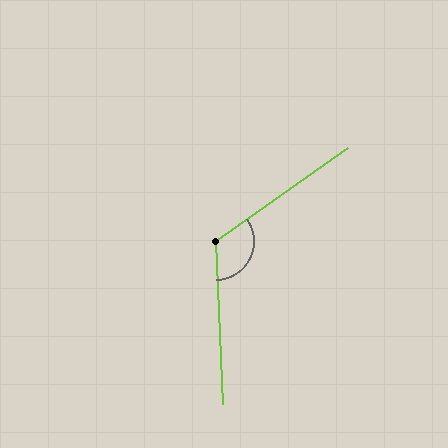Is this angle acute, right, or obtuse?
It is obtuse.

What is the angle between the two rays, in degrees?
Approximately 123 degrees.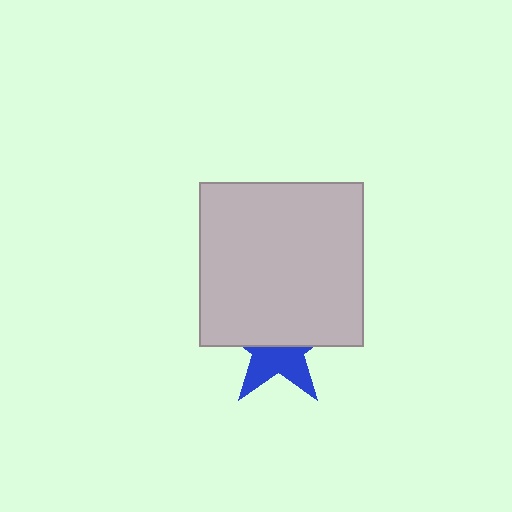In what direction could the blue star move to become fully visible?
The blue star could move down. That would shift it out from behind the light gray square entirely.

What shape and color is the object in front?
The object in front is a light gray square.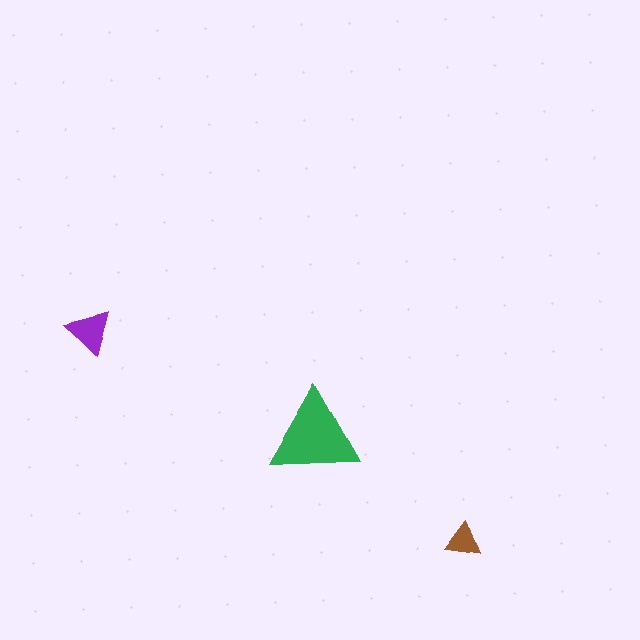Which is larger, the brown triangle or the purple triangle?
The purple one.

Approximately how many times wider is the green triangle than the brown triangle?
About 2.5 times wider.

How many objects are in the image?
There are 3 objects in the image.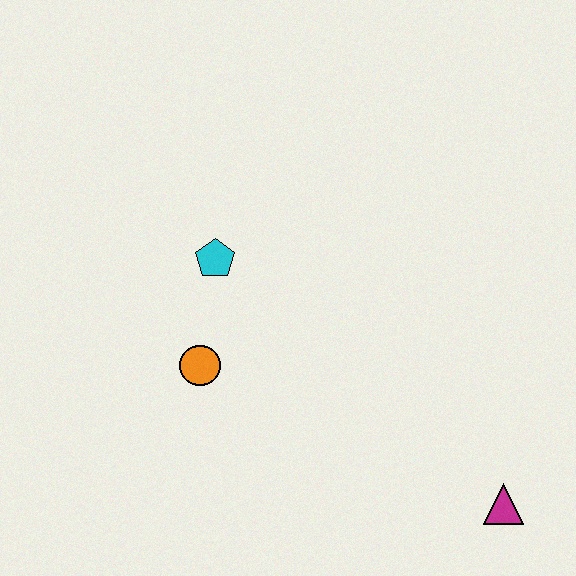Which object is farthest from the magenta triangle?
The cyan pentagon is farthest from the magenta triangle.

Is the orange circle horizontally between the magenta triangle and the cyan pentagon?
No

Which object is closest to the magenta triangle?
The orange circle is closest to the magenta triangle.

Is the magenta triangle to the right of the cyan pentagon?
Yes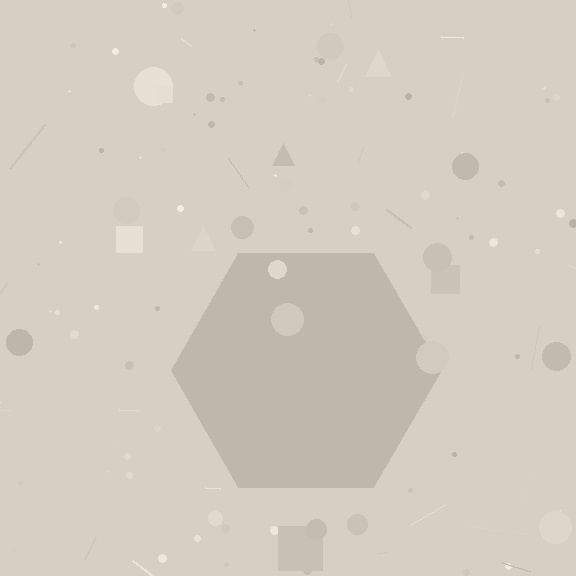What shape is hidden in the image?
A hexagon is hidden in the image.